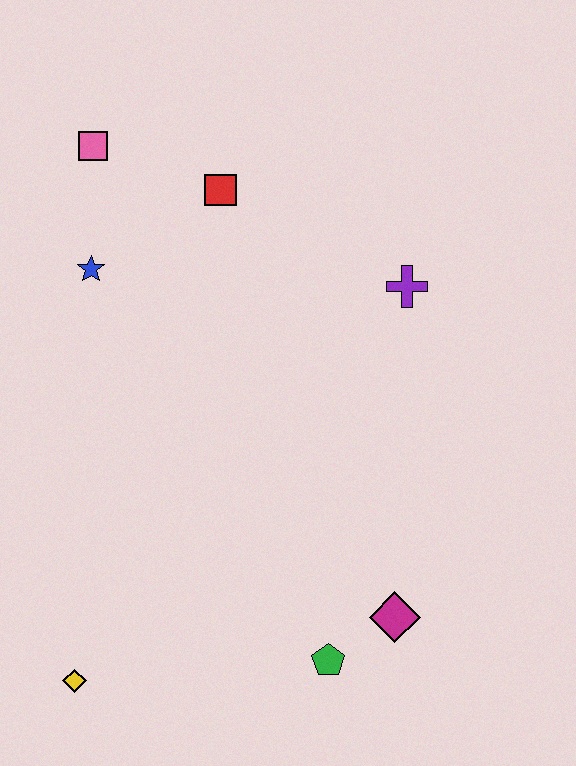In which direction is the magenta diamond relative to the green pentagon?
The magenta diamond is to the right of the green pentagon.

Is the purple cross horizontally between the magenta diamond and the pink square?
No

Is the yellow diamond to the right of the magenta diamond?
No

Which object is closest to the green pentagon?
The magenta diamond is closest to the green pentagon.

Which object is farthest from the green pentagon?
The pink square is farthest from the green pentagon.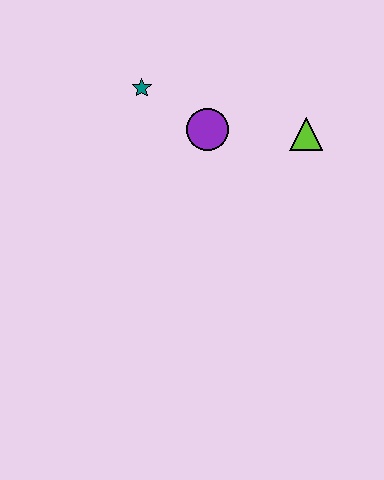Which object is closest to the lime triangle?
The purple circle is closest to the lime triangle.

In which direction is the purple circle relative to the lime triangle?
The purple circle is to the left of the lime triangle.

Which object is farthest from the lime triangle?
The teal star is farthest from the lime triangle.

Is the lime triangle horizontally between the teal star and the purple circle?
No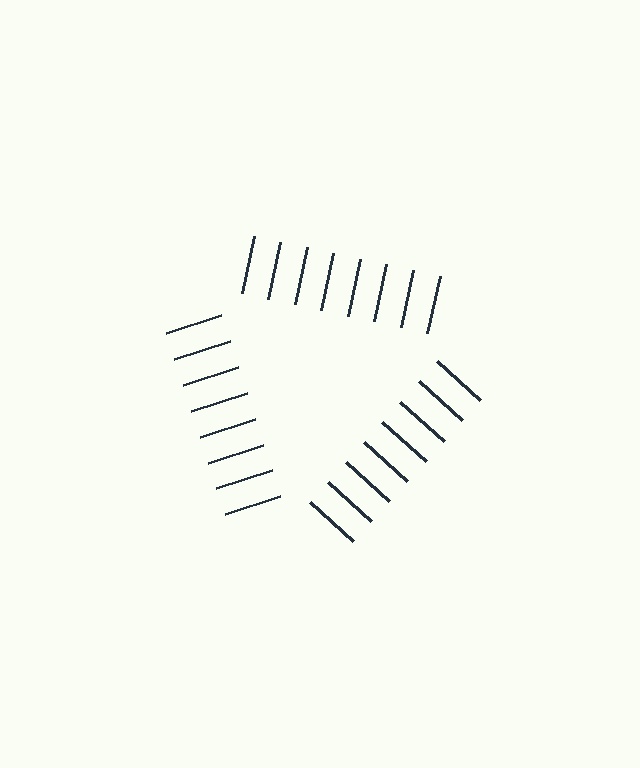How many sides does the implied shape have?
3 sides — the line-ends trace a triangle.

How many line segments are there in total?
24 — 8 along each of the 3 edges.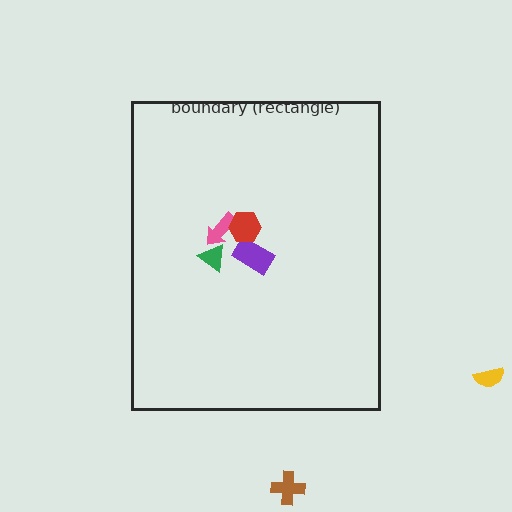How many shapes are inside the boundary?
4 inside, 2 outside.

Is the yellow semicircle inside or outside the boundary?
Outside.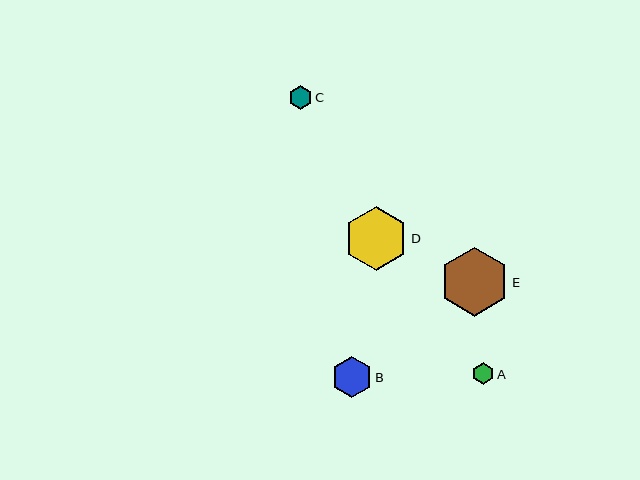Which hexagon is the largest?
Hexagon E is the largest with a size of approximately 69 pixels.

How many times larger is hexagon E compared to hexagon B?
Hexagon E is approximately 1.7 times the size of hexagon B.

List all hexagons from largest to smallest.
From largest to smallest: E, D, B, C, A.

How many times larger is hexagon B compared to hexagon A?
Hexagon B is approximately 1.9 times the size of hexagon A.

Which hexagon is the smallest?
Hexagon A is the smallest with a size of approximately 22 pixels.